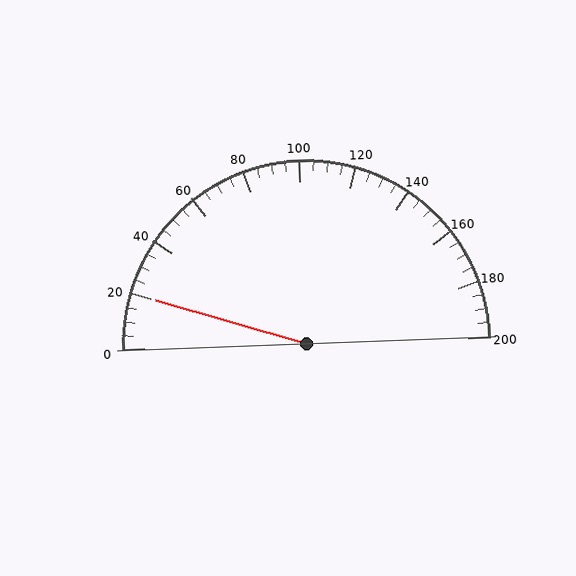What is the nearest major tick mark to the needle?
The nearest major tick mark is 20.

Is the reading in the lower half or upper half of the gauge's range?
The reading is in the lower half of the range (0 to 200).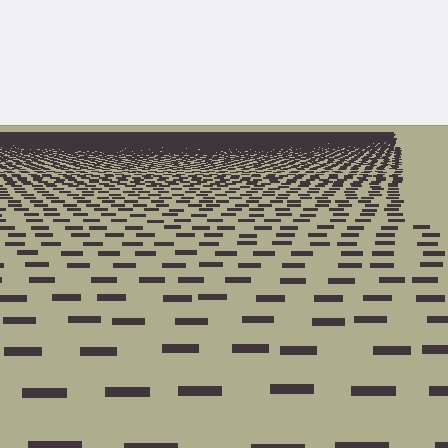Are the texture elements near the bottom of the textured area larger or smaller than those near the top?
Larger. Near the bottom, elements are closer to the viewer and appear at a bigger on-screen size.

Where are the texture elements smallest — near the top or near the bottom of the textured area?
Near the top.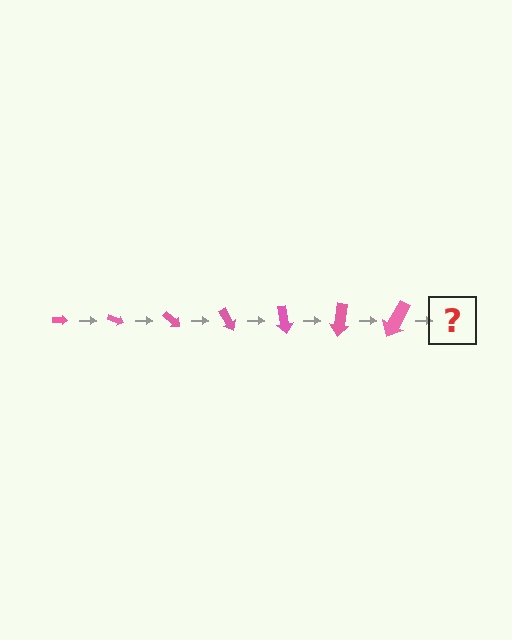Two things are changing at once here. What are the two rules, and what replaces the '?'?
The two rules are that the arrow grows larger each step and it rotates 20 degrees each step. The '?' should be an arrow, larger than the previous one and rotated 140 degrees from the start.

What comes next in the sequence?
The next element should be an arrow, larger than the previous one and rotated 140 degrees from the start.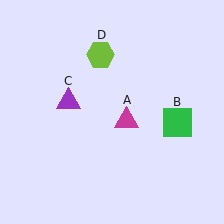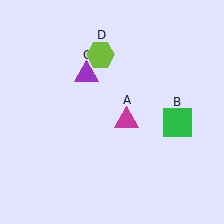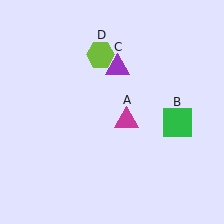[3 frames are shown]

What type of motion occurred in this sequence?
The purple triangle (object C) rotated clockwise around the center of the scene.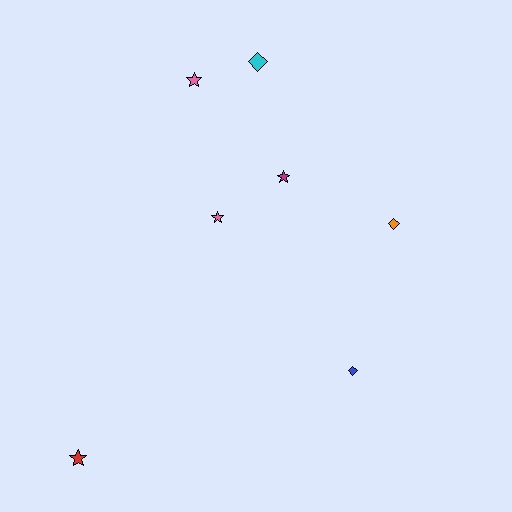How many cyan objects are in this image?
There is 1 cyan object.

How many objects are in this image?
There are 7 objects.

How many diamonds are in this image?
There are 3 diamonds.